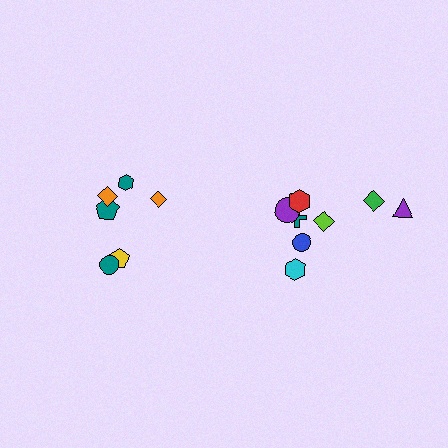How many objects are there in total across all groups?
There are 14 objects.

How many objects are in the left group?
There are 6 objects.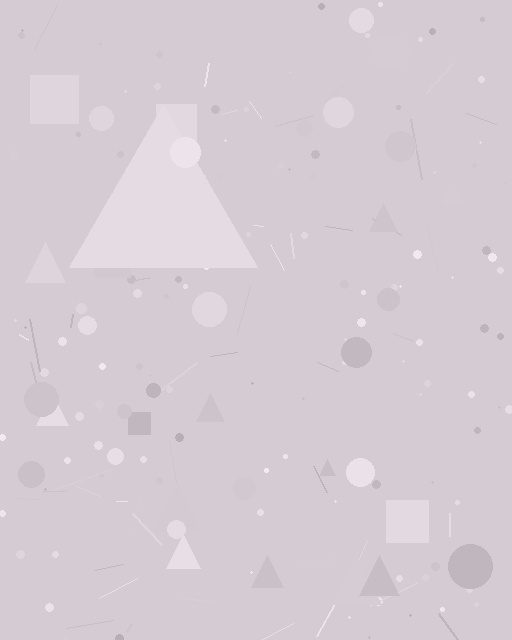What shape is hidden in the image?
A triangle is hidden in the image.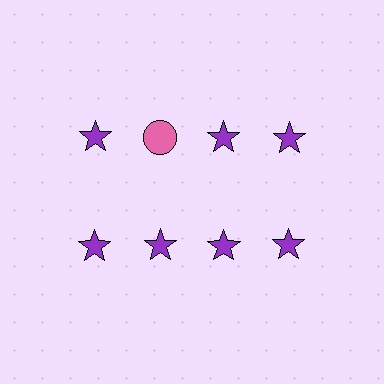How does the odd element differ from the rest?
It differs in both color (pink instead of purple) and shape (circle instead of star).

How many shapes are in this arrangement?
There are 8 shapes arranged in a grid pattern.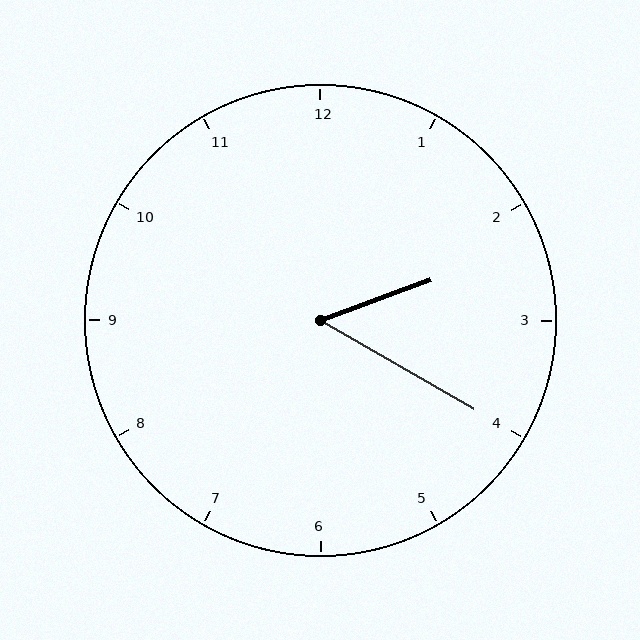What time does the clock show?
2:20.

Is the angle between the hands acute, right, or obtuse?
It is acute.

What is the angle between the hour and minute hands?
Approximately 50 degrees.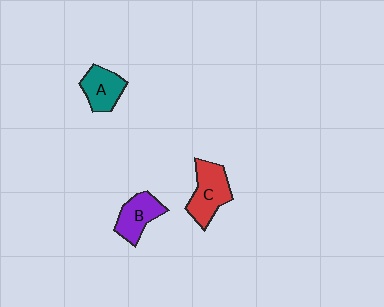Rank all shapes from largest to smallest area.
From largest to smallest: C (red), B (purple), A (teal).